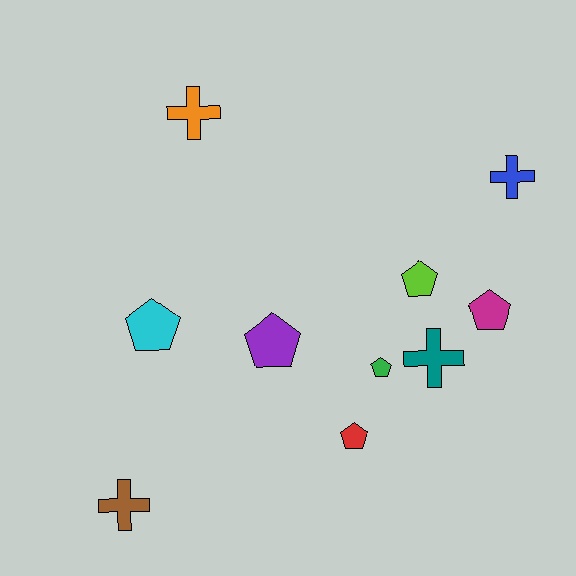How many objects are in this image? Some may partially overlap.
There are 10 objects.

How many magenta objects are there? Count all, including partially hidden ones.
There is 1 magenta object.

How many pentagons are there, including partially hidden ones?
There are 6 pentagons.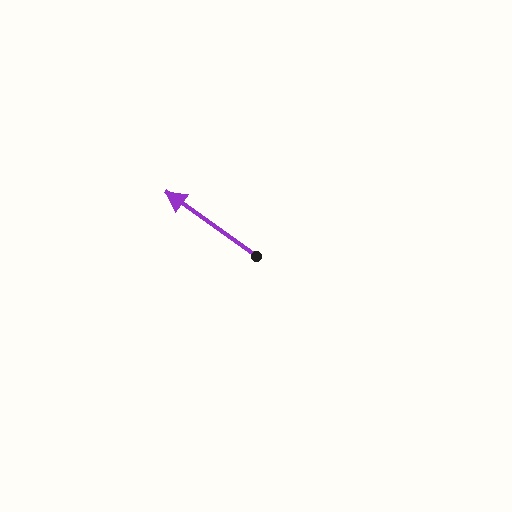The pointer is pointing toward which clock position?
Roughly 10 o'clock.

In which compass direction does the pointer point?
Northwest.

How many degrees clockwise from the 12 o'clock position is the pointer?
Approximately 305 degrees.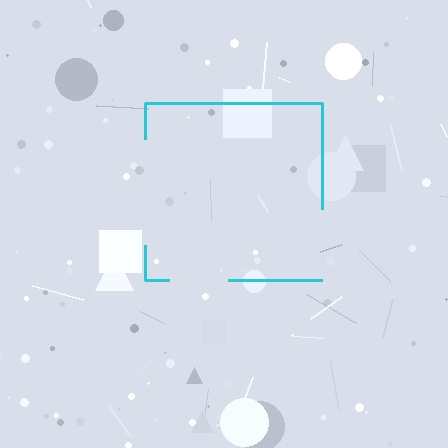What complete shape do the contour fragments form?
The contour fragments form a square.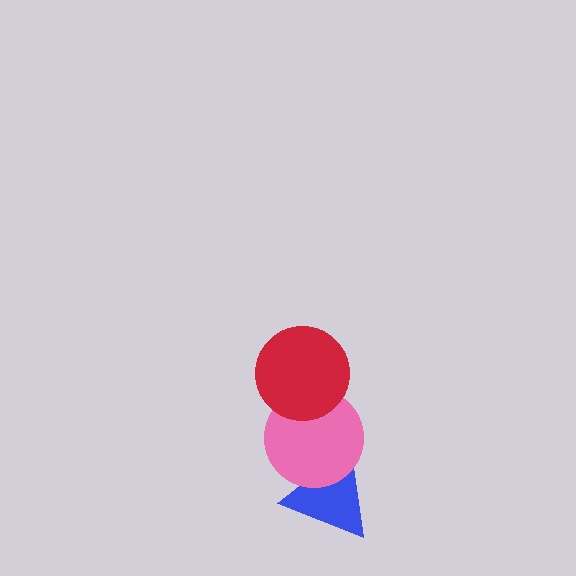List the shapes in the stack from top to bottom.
From top to bottom: the red circle, the pink circle, the blue triangle.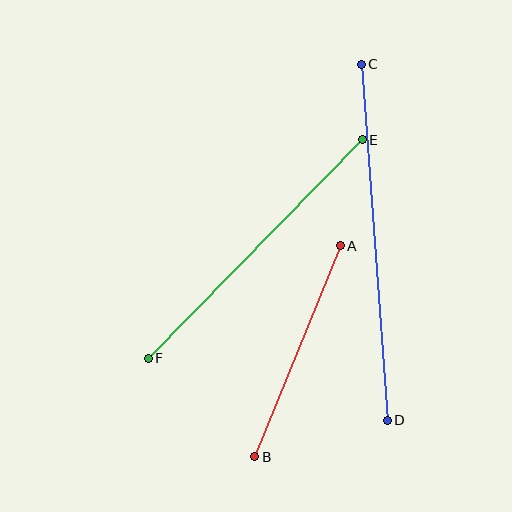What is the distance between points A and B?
The distance is approximately 228 pixels.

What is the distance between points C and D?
The distance is approximately 357 pixels.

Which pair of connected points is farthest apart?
Points C and D are farthest apart.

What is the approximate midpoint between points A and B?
The midpoint is at approximately (298, 351) pixels.